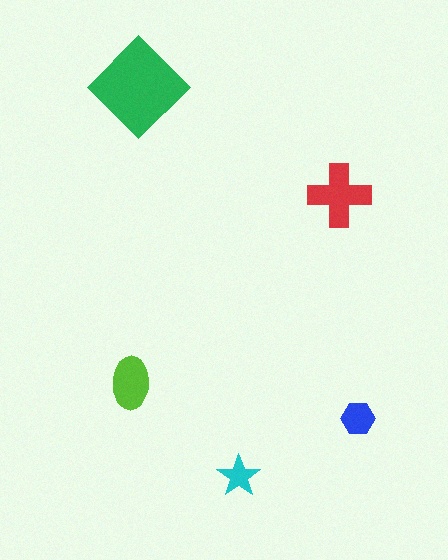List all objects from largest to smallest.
The green diamond, the red cross, the lime ellipse, the blue hexagon, the cyan star.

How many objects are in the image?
There are 5 objects in the image.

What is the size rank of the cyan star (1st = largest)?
5th.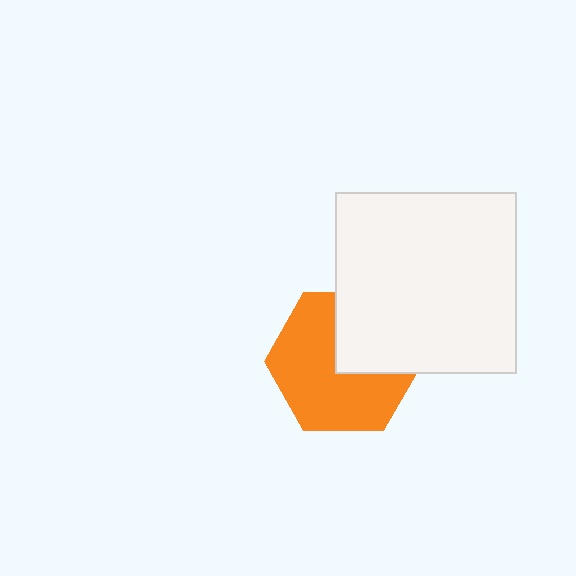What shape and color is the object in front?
The object in front is a white square.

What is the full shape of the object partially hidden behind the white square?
The partially hidden object is an orange hexagon.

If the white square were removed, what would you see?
You would see the complete orange hexagon.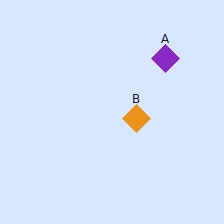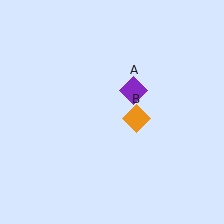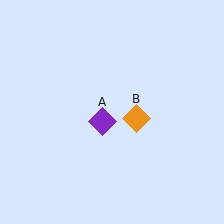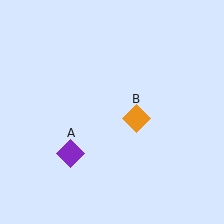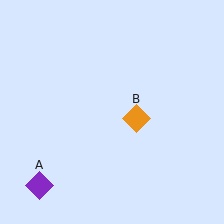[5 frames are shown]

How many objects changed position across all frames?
1 object changed position: purple diamond (object A).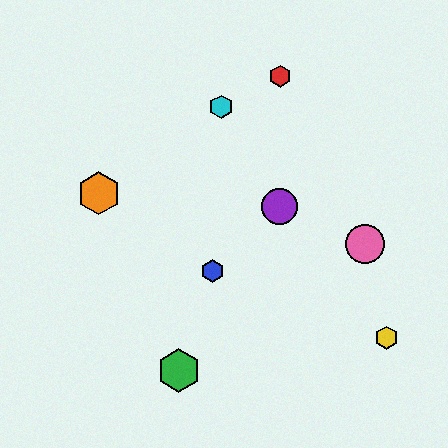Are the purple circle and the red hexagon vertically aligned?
Yes, both are at x≈279.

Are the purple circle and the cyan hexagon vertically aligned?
No, the purple circle is at x≈279 and the cyan hexagon is at x≈221.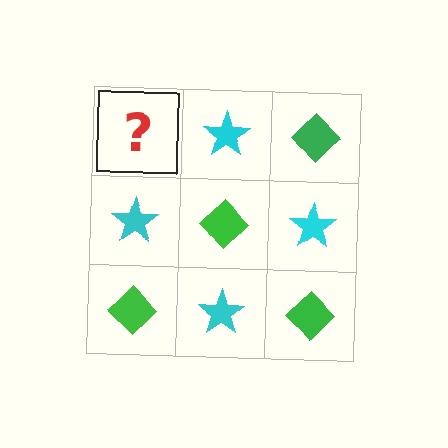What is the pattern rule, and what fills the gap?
The rule is that it alternates green diamond and cyan star in a checkerboard pattern. The gap should be filled with a green diamond.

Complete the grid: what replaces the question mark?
The question mark should be replaced with a green diamond.